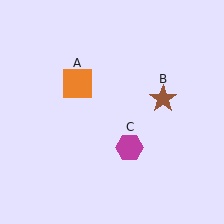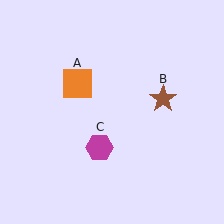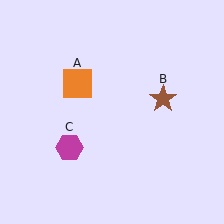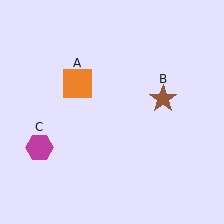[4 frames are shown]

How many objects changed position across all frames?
1 object changed position: magenta hexagon (object C).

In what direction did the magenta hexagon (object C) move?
The magenta hexagon (object C) moved left.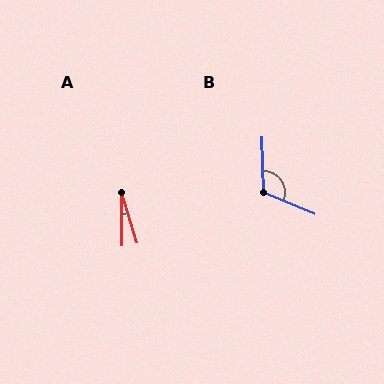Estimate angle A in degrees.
Approximately 17 degrees.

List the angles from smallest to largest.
A (17°), B (115°).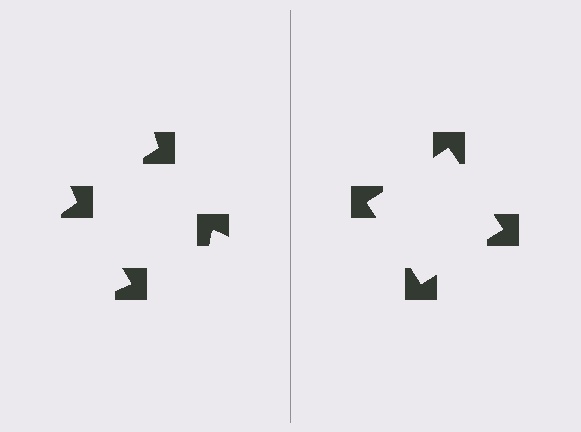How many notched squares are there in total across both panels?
8 — 4 on each side.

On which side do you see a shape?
An illusory square appears on the right side. On the left side the wedge cuts are rotated, so no coherent shape forms.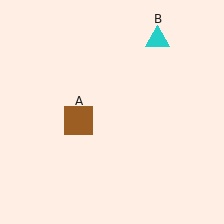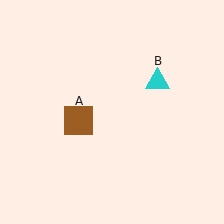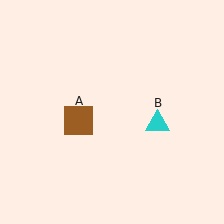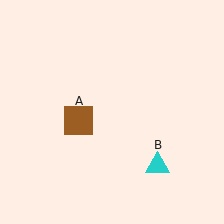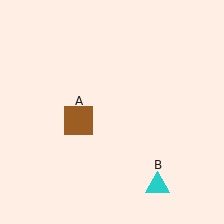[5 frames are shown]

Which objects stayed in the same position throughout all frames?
Brown square (object A) remained stationary.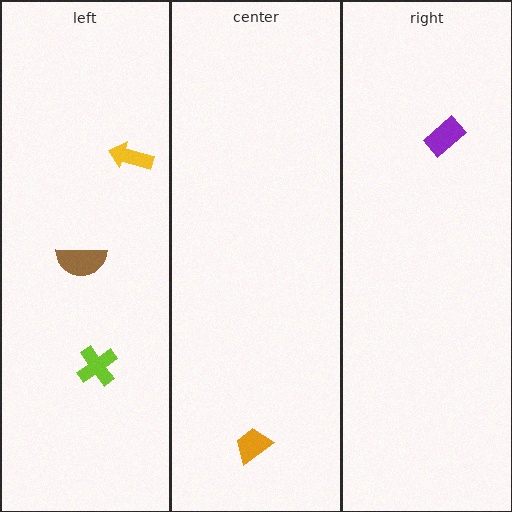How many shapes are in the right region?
1.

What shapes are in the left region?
The brown semicircle, the yellow arrow, the lime cross.